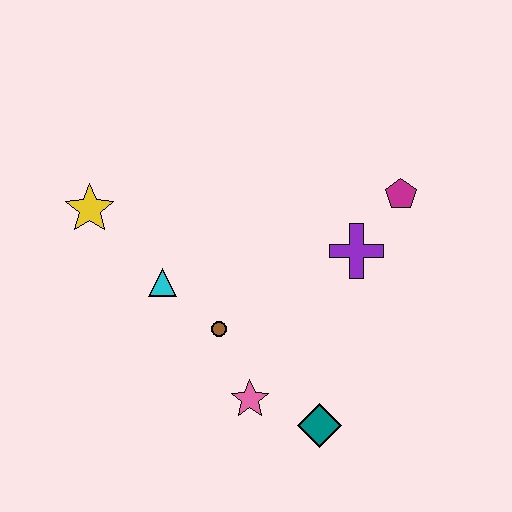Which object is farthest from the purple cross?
The yellow star is farthest from the purple cross.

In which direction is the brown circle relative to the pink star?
The brown circle is above the pink star.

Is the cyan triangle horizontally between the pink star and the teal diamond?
No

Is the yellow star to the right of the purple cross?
No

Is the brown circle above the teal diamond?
Yes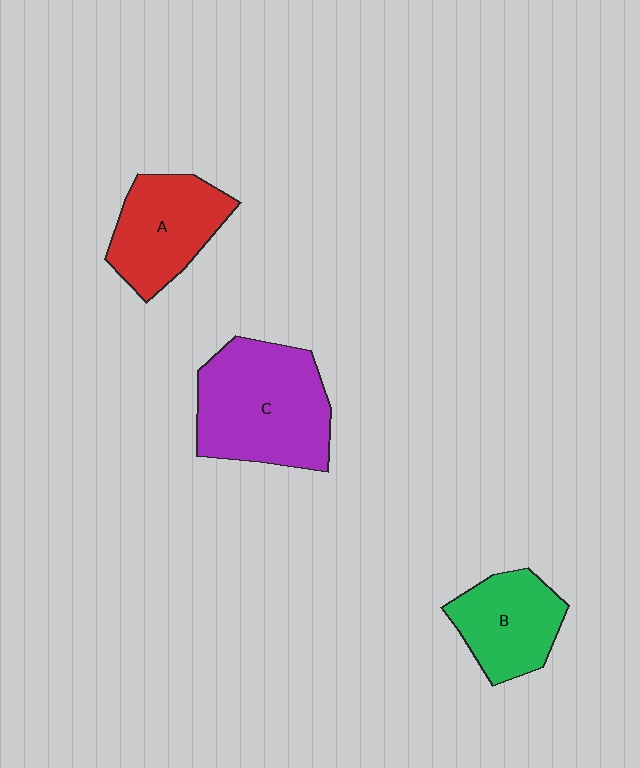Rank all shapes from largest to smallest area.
From largest to smallest: C (purple), A (red), B (green).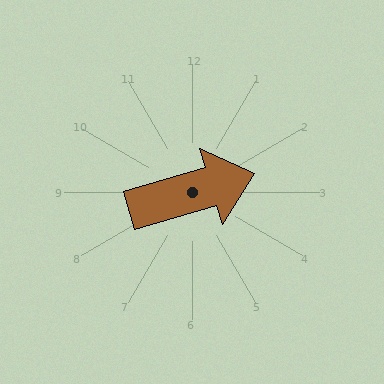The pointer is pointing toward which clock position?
Roughly 2 o'clock.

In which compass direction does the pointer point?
East.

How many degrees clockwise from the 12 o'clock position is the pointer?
Approximately 73 degrees.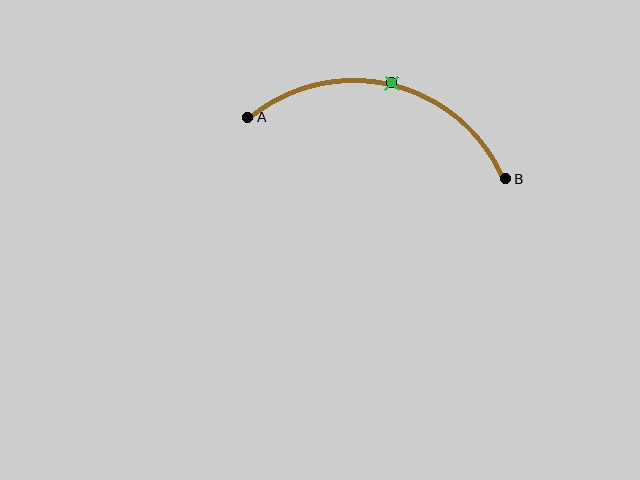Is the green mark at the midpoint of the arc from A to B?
Yes. The green mark lies on the arc at equal arc-length from both A and B — it is the arc midpoint.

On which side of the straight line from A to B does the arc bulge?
The arc bulges above the straight line connecting A and B.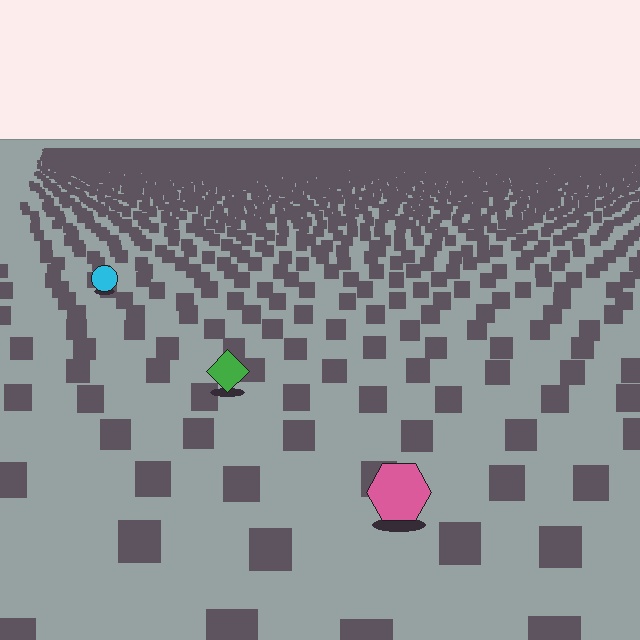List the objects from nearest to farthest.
From nearest to farthest: the pink hexagon, the green diamond, the cyan circle.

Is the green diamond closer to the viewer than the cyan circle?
Yes. The green diamond is closer — you can tell from the texture gradient: the ground texture is coarser near it.